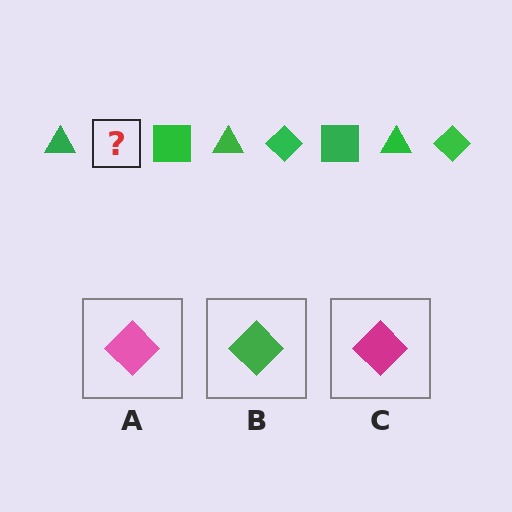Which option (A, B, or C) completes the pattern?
B.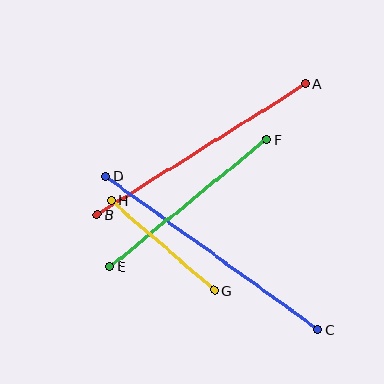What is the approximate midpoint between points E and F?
The midpoint is at approximately (188, 203) pixels.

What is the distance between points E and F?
The distance is approximately 202 pixels.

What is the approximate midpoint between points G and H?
The midpoint is at approximately (163, 245) pixels.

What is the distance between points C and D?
The distance is approximately 261 pixels.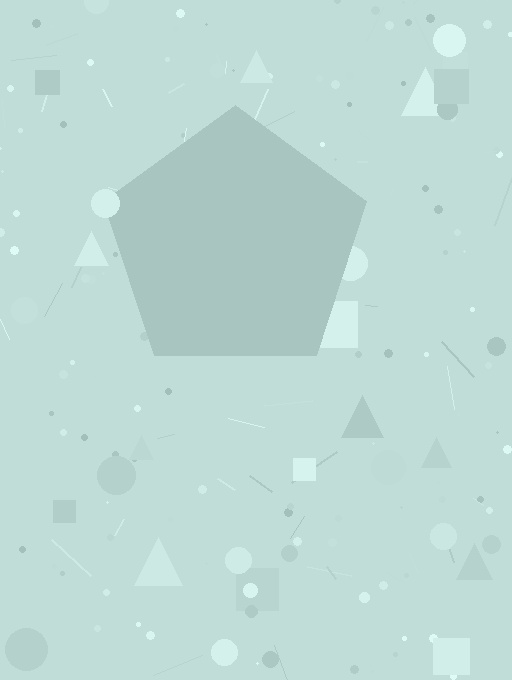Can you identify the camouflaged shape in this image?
The camouflaged shape is a pentagon.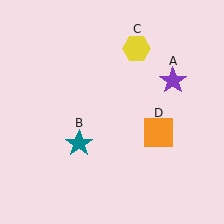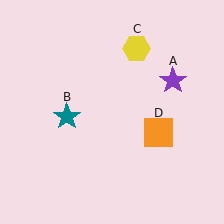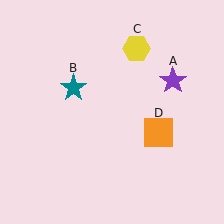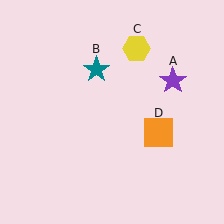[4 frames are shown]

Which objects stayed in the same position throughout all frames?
Purple star (object A) and yellow hexagon (object C) and orange square (object D) remained stationary.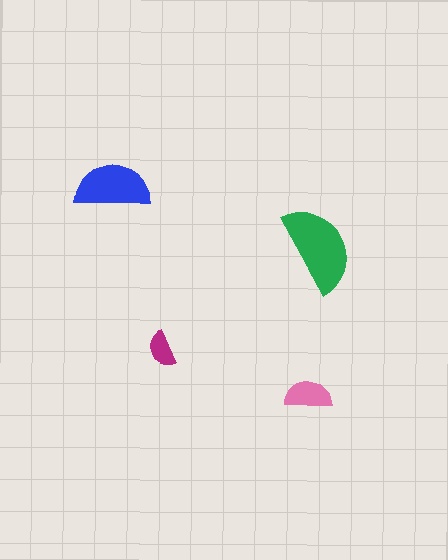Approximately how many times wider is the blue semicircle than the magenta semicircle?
About 2 times wider.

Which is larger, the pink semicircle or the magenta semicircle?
The pink one.